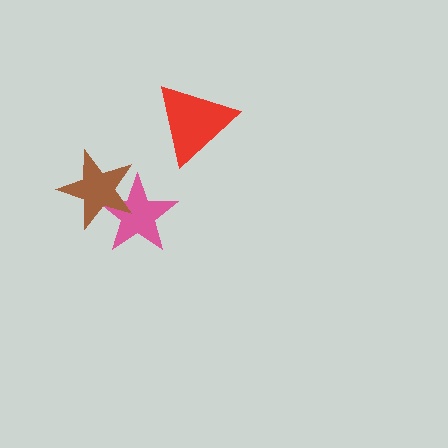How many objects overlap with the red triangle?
0 objects overlap with the red triangle.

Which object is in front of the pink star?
The brown star is in front of the pink star.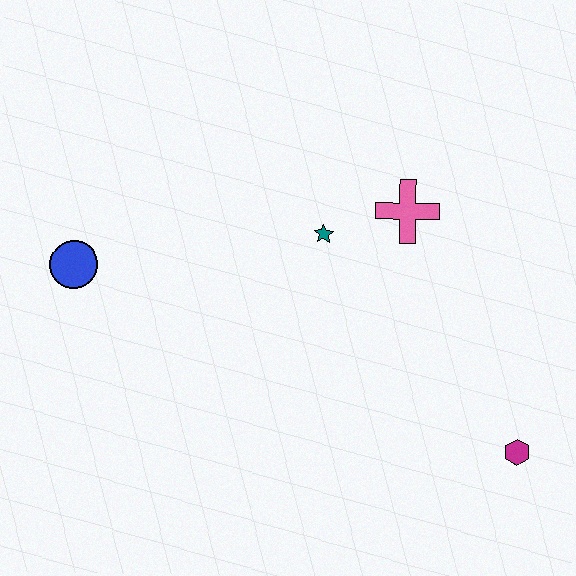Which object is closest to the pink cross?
The teal star is closest to the pink cross.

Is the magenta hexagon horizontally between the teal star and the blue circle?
No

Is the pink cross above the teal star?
Yes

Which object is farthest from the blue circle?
The magenta hexagon is farthest from the blue circle.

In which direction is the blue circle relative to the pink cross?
The blue circle is to the left of the pink cross.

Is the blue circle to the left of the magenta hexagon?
Yes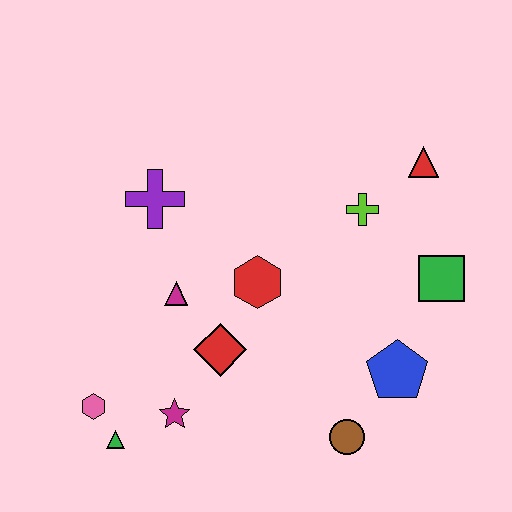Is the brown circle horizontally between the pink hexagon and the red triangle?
Yes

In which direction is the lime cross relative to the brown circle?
The lime cross is above the brown circle.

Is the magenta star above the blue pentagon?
No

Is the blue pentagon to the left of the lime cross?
No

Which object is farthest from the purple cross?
The brown circle is farthest from the purple cross.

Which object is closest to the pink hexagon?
The green triangle is closest to the pink hexagon.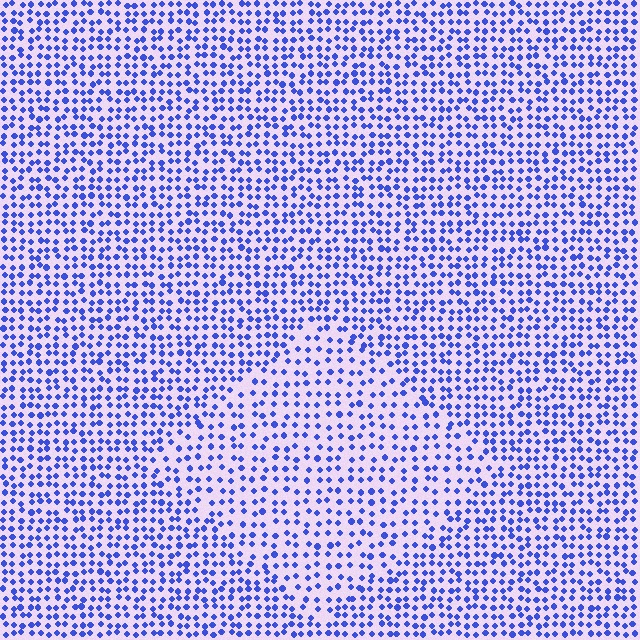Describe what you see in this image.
The image contains small blue elements arranged at two different densities. A diamond-shaped region is visible where the elements are less densely packed than the surrounding area.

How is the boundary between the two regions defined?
The boundary is defined by a change in element density (approximately 1.5x ratio). All elements are the same color, size, and shape.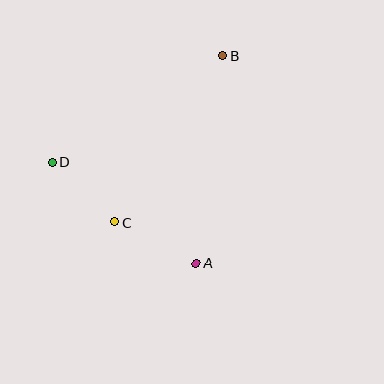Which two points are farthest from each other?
Points A and B are farthest from each other.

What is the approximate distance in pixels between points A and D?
The distance between A and D is approximately 177 pixels.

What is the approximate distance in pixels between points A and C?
The distance between A and C is approximately 92 pixels.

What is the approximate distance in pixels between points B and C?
The distance between B and C is approximately 199 pixels.